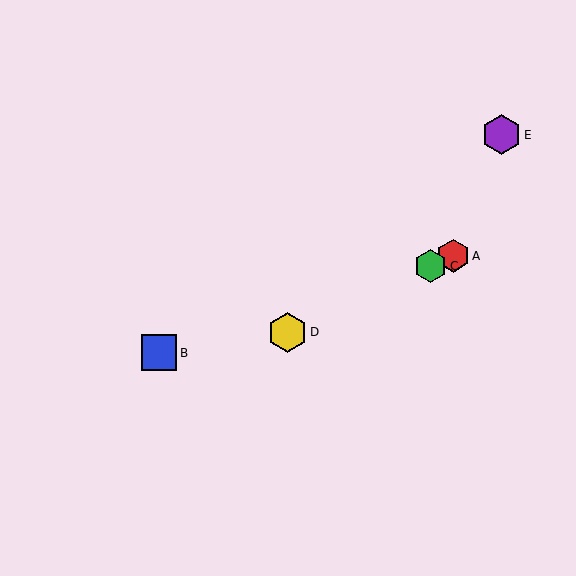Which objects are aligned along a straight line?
Objects A, C, D are aligned along a straight line.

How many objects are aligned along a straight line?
3 objects (A, C, D) are aligned along a straight line.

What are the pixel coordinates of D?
Object D is at (288, 332).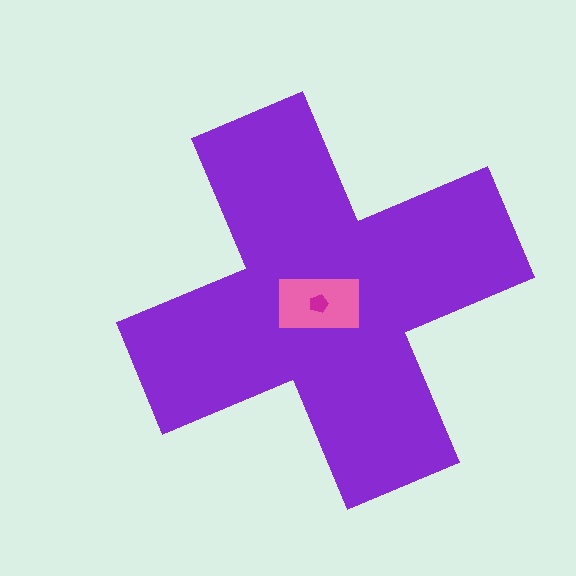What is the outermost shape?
The purple cross.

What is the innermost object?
The magenta pentagon.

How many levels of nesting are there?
3.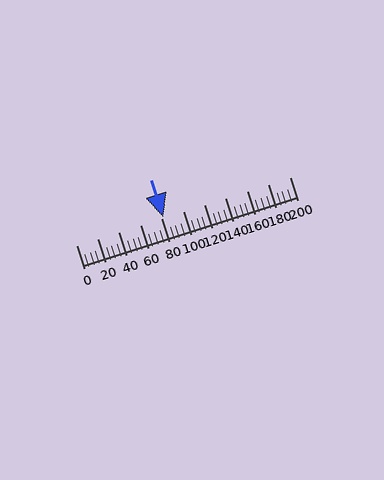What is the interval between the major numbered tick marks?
The major tick marks are spaced 20 units apart.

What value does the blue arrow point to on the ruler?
The blue arrow points to approximately 81.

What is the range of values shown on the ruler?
The ruler shows values from 0 to 200.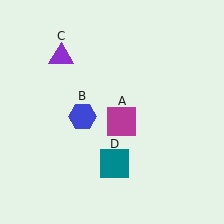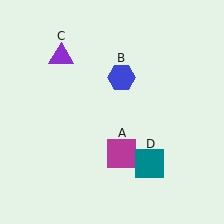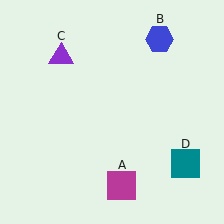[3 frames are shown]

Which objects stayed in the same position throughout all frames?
Purple triangle (object C) remained stationary.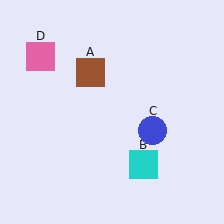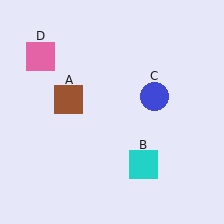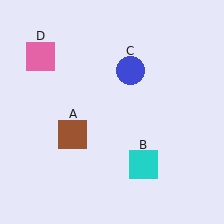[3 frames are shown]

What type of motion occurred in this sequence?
The brown square (object A), blue circle (object C) rotated counterclockwise around the center of the scene.